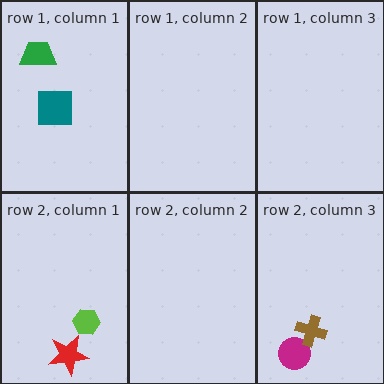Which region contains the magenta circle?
The row 2, column 3 region.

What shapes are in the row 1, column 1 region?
The teal square, the green trapezoid.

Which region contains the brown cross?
The row 2, column 3 region.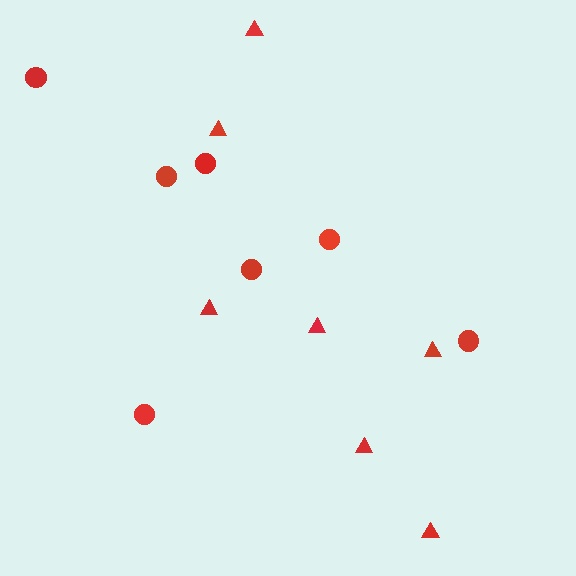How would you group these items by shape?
There are 2 groups: one group of circles (7) and one group of triangles (7).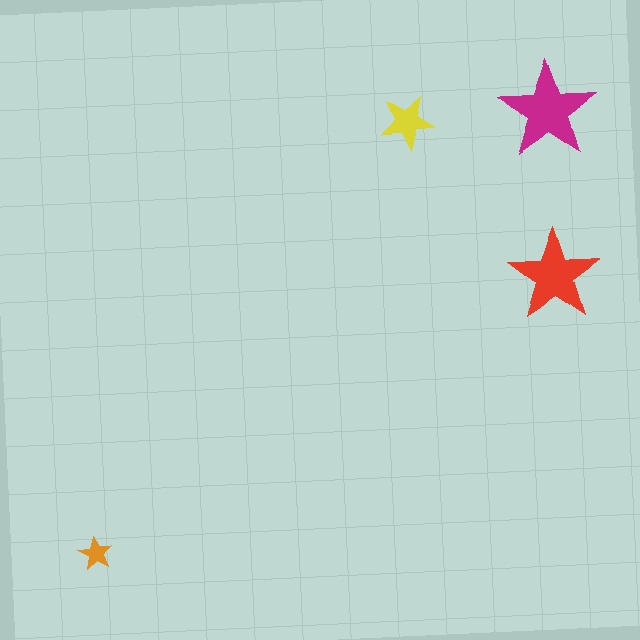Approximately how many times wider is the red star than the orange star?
About 2.5 times wider.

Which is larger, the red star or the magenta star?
The magenta one.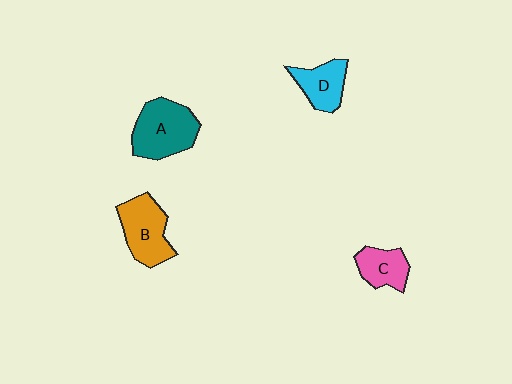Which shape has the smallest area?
Shape C (pink).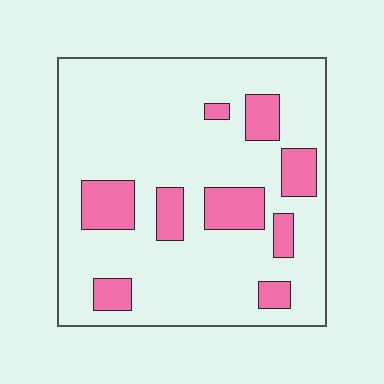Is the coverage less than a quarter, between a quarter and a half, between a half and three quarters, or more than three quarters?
Less than a quarter.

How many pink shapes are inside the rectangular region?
9.